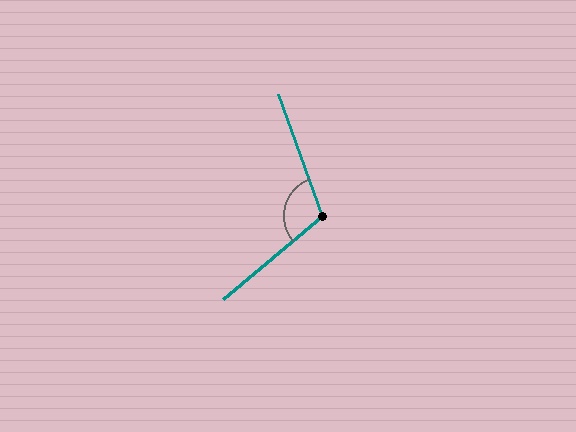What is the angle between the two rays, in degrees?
Approximately 110 degrees.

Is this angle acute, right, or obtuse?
It is obtuse.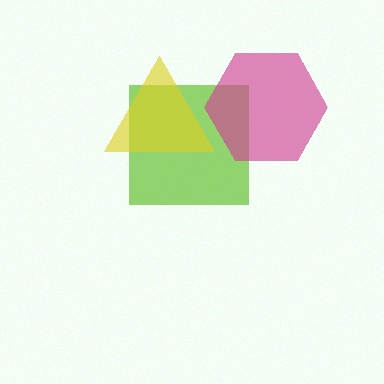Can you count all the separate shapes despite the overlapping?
Yes, there are 3 separate shapes.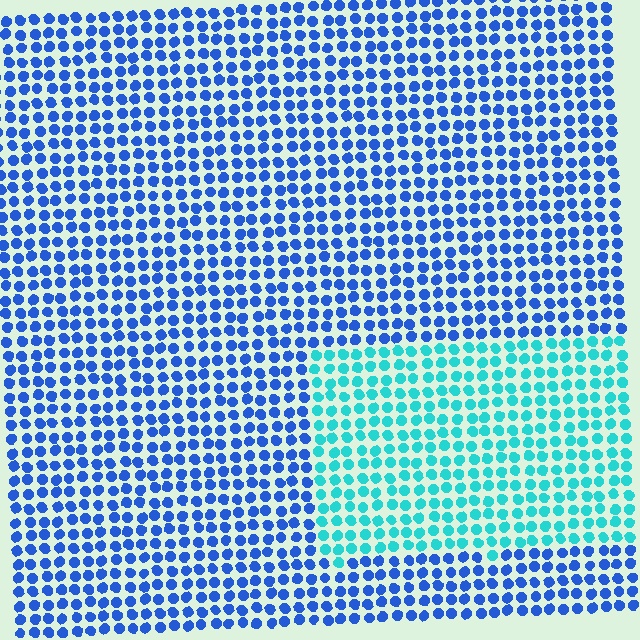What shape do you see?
I see a rectangle.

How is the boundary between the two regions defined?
The boundary is defined purely by a slight shift in hue (about 44 degrees). Spacing, size, and orientation are identical on both sides.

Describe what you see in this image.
The image is filled with small blue elements in a uniform arrangement. A rectangle-shaped region is visible where the elements are tinted to a slightly different hue, forming a subtle color boundary.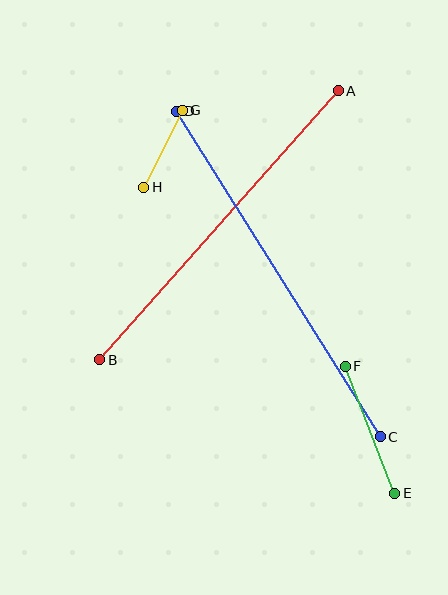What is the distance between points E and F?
The distance is approximately 136 pixels.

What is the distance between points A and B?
The distance is approximately 360 pixels.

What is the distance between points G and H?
The distance is approximately 86 pixels.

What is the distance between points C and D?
The distance is approximately 384 pixels.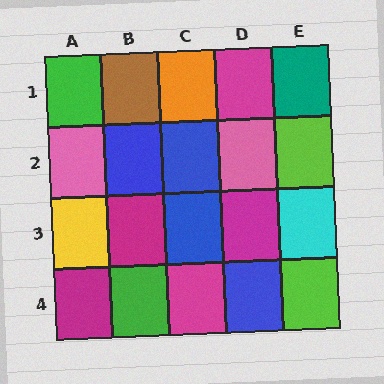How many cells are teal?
1 cell is teal.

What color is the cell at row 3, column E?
Cyan.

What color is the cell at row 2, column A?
Pink.